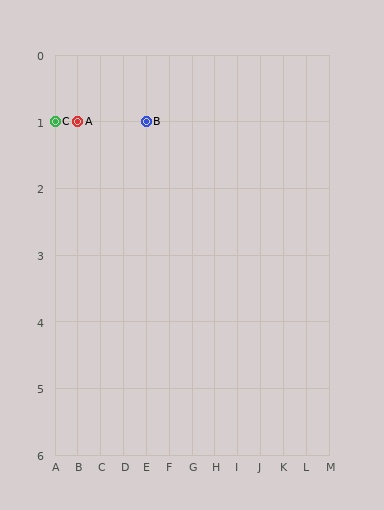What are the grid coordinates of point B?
Point B is at grid coordinates (E, 1).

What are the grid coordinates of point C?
Point C is at grid coordinates (A, 1).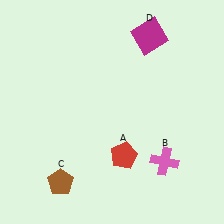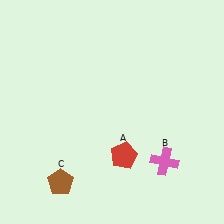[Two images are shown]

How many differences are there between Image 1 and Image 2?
There is 1 difference between the two images.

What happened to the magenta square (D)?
The magenta square (D) was removed in Image 2. It was in the top-right area of Image 1.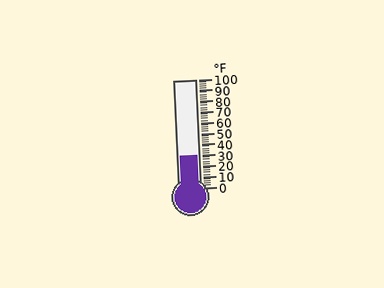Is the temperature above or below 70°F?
The temperature is below 70°F.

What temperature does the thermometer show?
The thermometer shows approximately 30°F.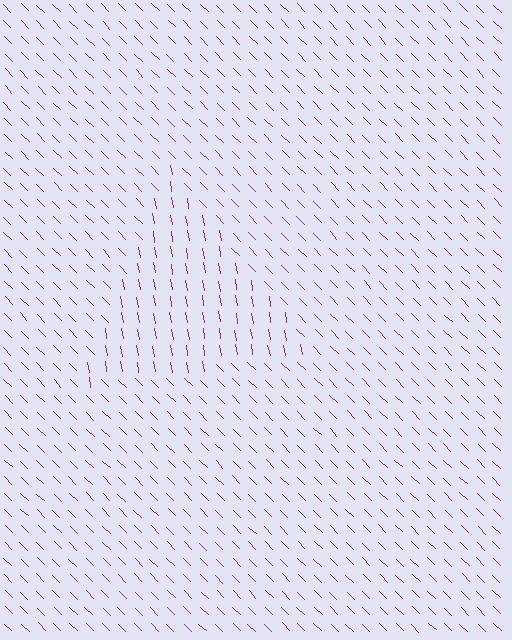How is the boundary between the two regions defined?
The boundary is defined purely by a change in line orientation (approximately 35 degrees difference). All lines are the same color and thickness.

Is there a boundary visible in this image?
Yes, there is a texture boundary formed by a change in line orientation.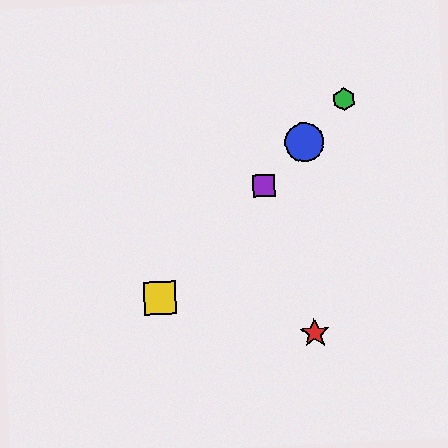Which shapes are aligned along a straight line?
The blue circle, the green hexagon, the yellow square, the purple square are aligned along a straight line.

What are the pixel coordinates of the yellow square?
The yellow square is at (160, 298).